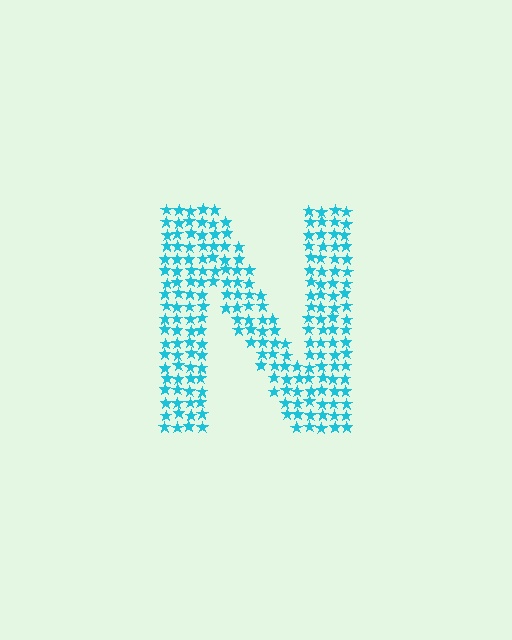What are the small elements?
The small elements are stars.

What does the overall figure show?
The overall figure shows the letter N.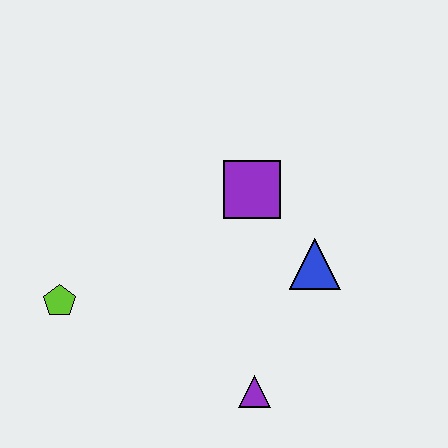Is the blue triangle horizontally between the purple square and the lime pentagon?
No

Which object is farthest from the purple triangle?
The lime pentagon is farthest from the purple triangle.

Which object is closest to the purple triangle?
The blue triangle is closest to the purple triangle.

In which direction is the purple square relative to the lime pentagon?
The purple square is to the right of the lime pentagon.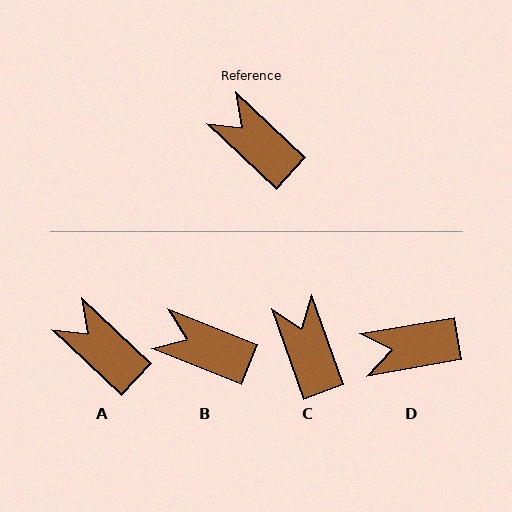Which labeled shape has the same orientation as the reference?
A.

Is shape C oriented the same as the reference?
No, it is off by about 28 degrees.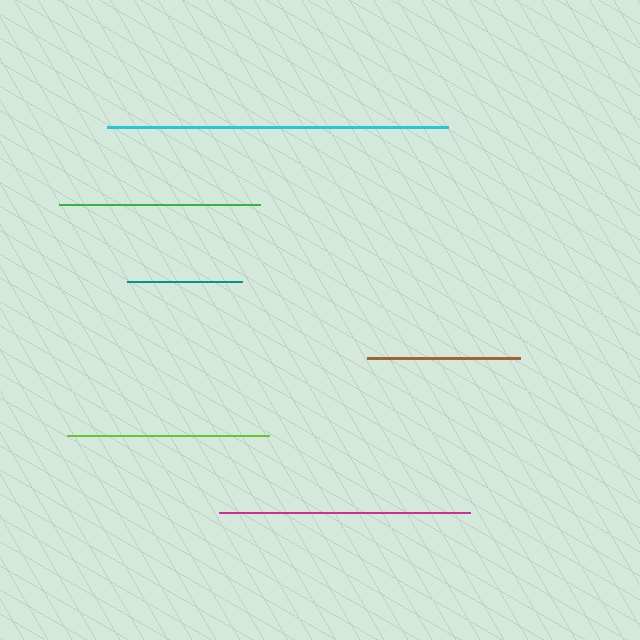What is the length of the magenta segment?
The magenta segment is approximately 251 pixels long.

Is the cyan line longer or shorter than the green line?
The cyan line is longer than the green line.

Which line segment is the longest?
The cyan line is the longest at approximately 341 pixels.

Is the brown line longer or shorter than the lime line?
The lime line is longer than the brown line.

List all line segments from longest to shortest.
From longest to shortest: cyan, magenta, lime, green, brown, teal.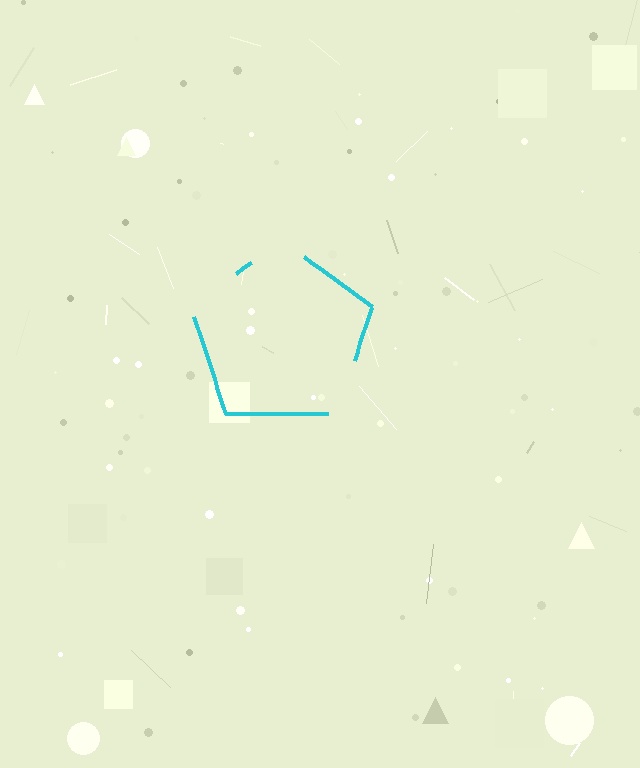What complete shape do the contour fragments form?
The contour fragments form a pentagon.